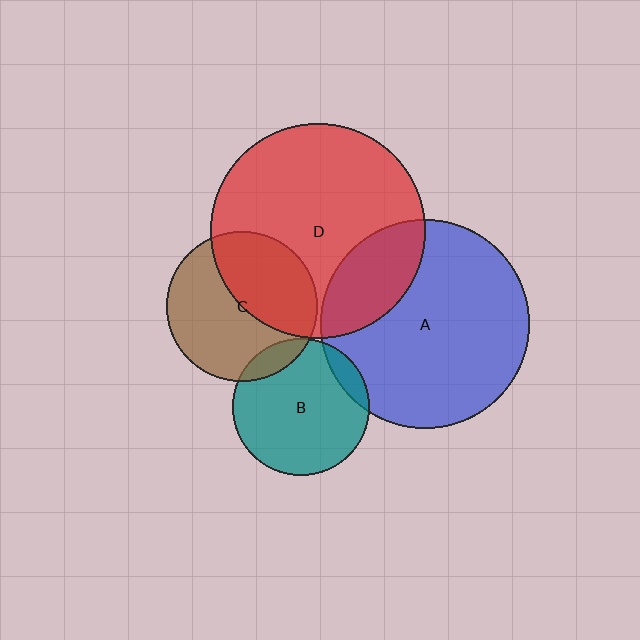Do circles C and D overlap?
Yes.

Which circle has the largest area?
Circle D (red).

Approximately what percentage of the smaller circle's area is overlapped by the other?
Approximately 45%.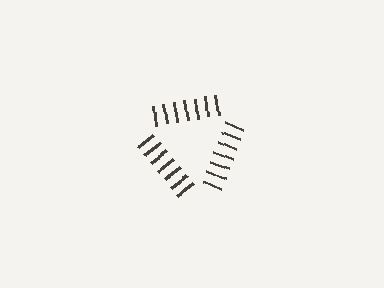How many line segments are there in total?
21 — 7 along each of the 3 edges.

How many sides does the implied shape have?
3 sides — the line-ends trace a triangle.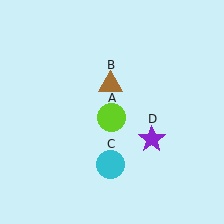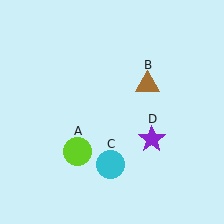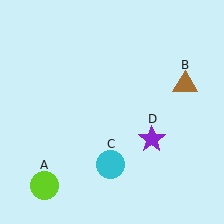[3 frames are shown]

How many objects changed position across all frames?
2 objects changed position: lime circle (object A), brown triangle (object B).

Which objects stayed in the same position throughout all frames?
Cyan circle (object C) and purple star (object D) remained stationary.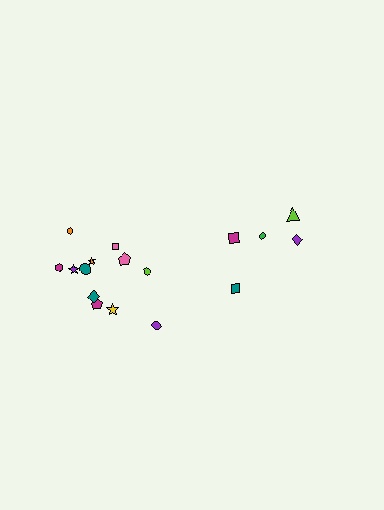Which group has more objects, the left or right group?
The left group.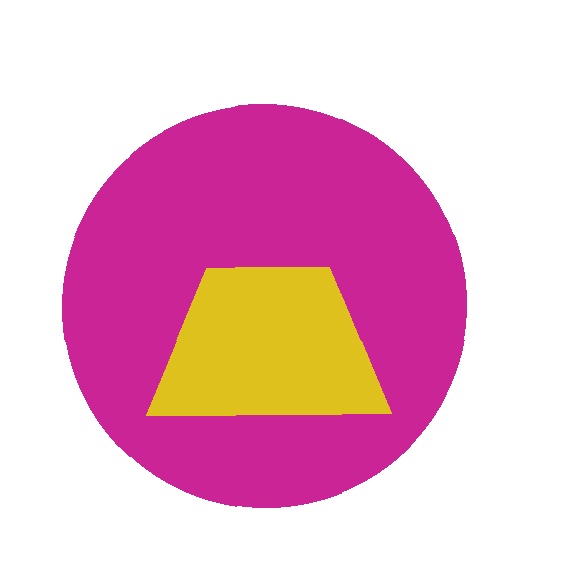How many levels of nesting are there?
2.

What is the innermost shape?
The yellow trapezoid.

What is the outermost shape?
The magenta circle.